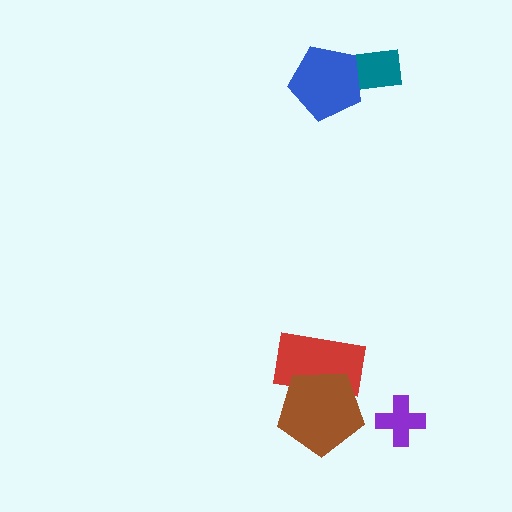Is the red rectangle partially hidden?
Yes, it is partially covered by another shape.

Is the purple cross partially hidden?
No, no other shape covers it.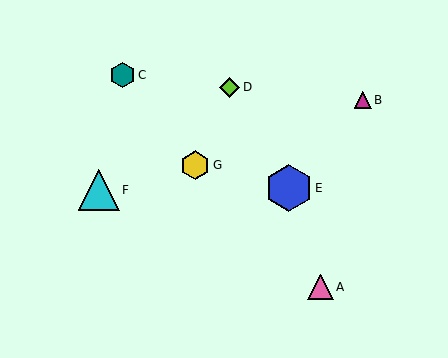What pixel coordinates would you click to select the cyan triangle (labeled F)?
Click at (99, 190) to select the cyan triangle F.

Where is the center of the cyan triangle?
The center of the cyan triangle is at (99, 190).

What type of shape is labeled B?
Shape B is a magenta triangle.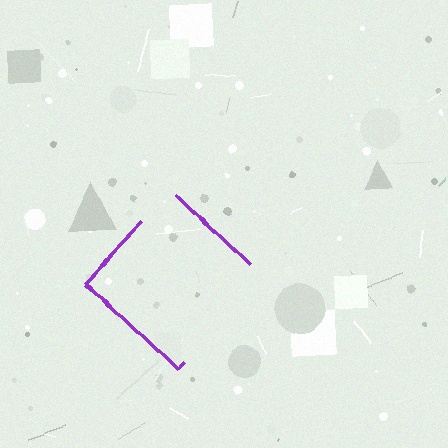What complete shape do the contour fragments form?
The contour fragments form a diamond.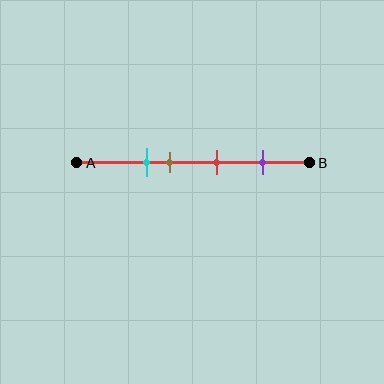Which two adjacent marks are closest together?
The cyan and brown marks are the closest adjacent pair.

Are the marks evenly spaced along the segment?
No, the marks are not evenly spaced.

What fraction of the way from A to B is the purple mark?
The purple mark is approximately 80% (0.8) of the way from A to B.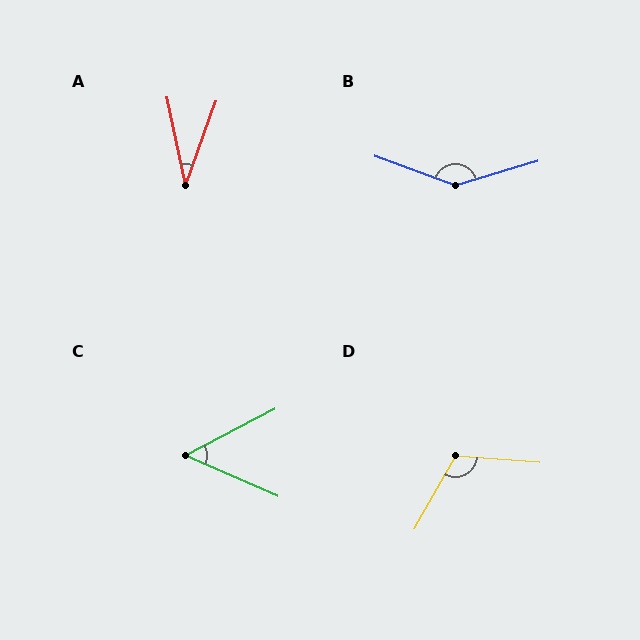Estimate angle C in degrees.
Approximately 51 degrees.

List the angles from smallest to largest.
A (32°), C (51°), D (115°), B (144°).